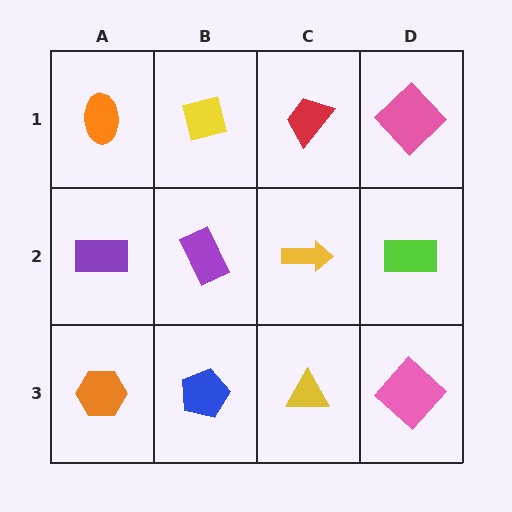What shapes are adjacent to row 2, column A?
An orange ellipse (row 1, column A), an orange hexagon (row 3, column A), a purple rectangle (row 2, column B).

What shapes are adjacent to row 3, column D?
A lime rectangle (row 2, column D), a yellow triangle (row 3, column C).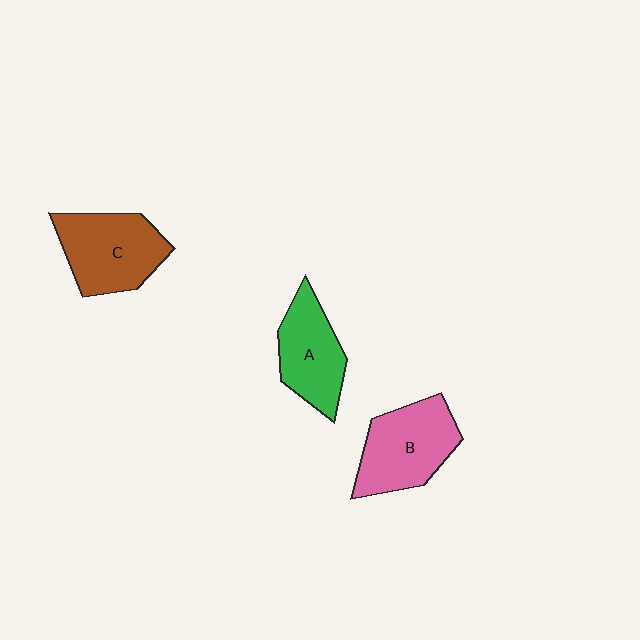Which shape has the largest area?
Shape C (brown).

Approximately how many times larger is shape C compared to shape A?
Approximately 1.2 times.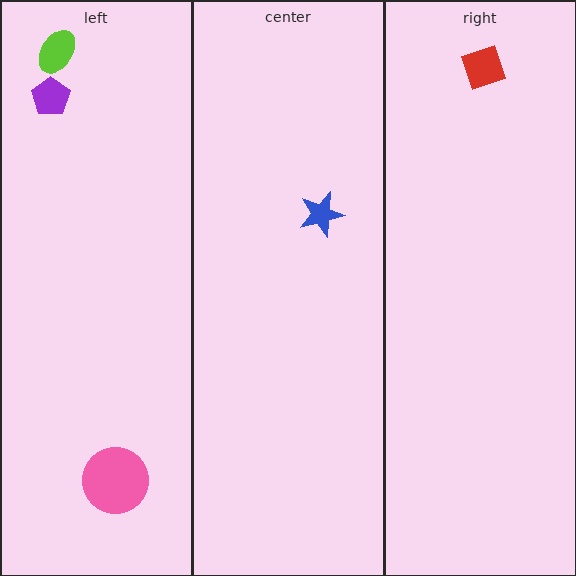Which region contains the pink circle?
The left region.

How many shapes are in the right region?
1.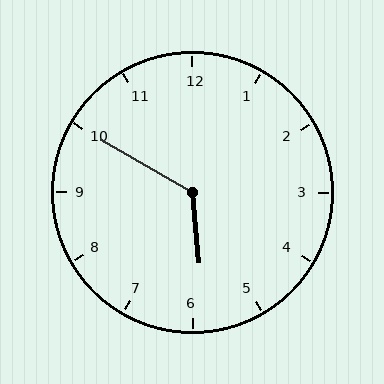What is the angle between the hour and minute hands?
Approximately 125 degrees.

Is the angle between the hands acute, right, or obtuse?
It is obtuse.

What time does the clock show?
5:50.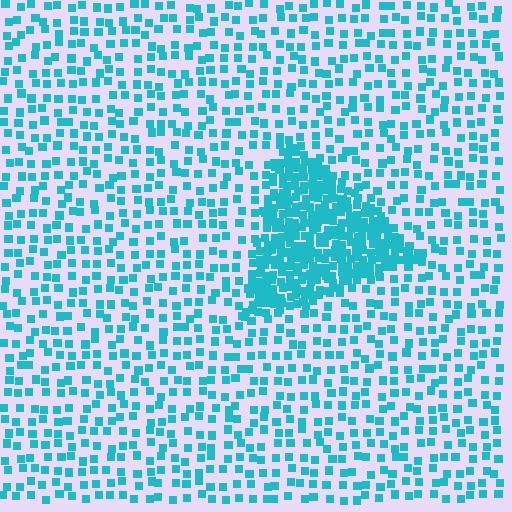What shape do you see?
I see a triangle.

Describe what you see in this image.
The image contains small cyan elements arranged at two different densities. A triangle-shaped region is visible where the elements are more densely packed than the surrounding area.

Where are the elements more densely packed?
The elements are more densely packed inside the triangle boundary.